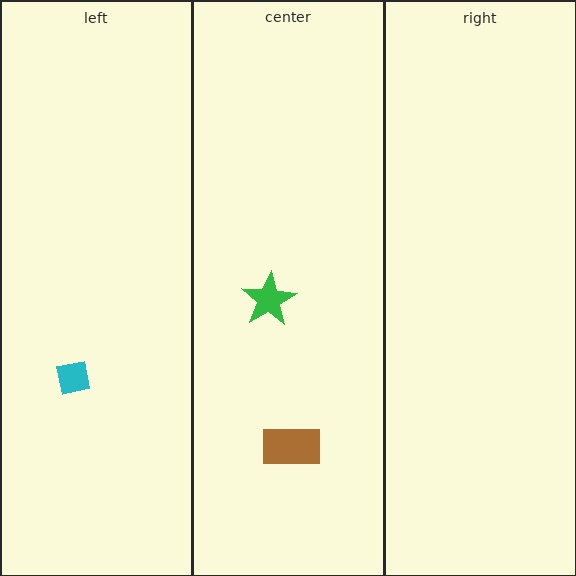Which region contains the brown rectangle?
The center region.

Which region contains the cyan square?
The left region.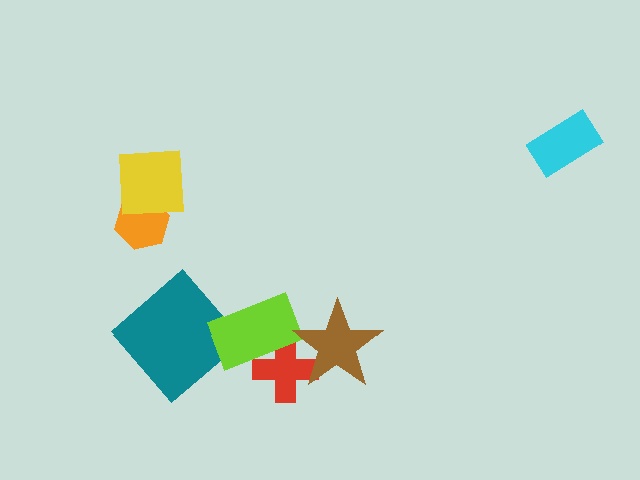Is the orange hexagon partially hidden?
Yes, it is partially covered by another shape.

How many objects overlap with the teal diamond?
1 object overlaps with the teal diamond.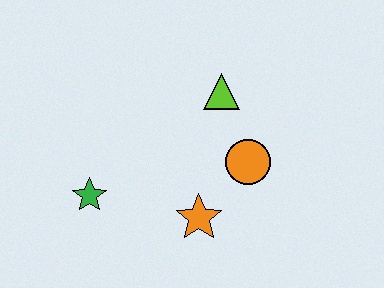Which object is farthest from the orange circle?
The green star is farthest from the orange circle.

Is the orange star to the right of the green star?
Yes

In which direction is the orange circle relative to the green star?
The orange circle is to the right of the green star.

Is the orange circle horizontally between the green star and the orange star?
No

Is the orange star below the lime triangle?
Yes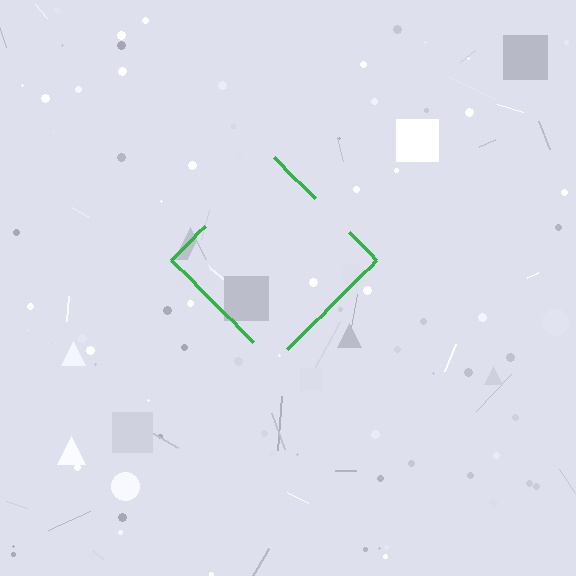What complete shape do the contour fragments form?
The contour fragments form a diamond.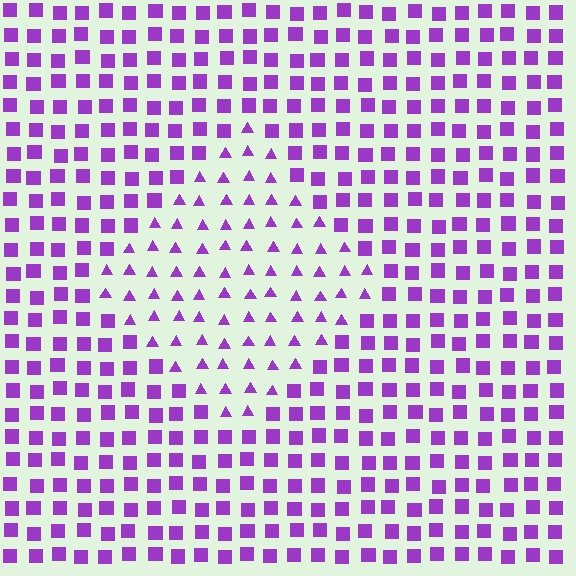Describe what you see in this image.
The image is filled with small purple elements arranged in a uniform grid. A diamond-shaped region contains triangles, while the surrounding area contains squares. The boundary is defined purely by the change in element shape.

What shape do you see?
I see a diamond.